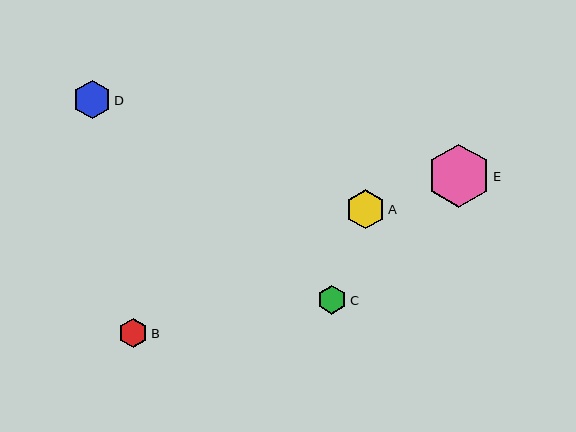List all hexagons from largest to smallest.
From largest to smallest: E, A, D, B, C.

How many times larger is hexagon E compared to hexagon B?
Hexagon E is approximately 2.2 times the size of hexagon B.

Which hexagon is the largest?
Hexagon E is the largest with a size of approximately 63 pixels.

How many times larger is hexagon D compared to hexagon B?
Hexagon D is approximately 1.3 times the size of hexagon B.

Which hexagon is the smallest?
Hexagon C is the smallest with a size of approximately 29 pixels.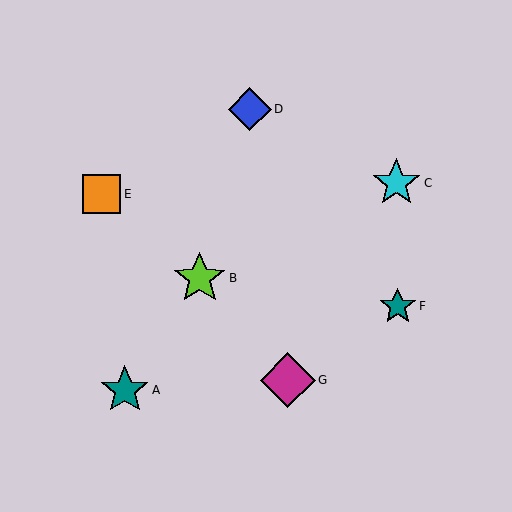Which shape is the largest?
The magenta diamond (labeled G) is the largest.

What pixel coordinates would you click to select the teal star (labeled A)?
Click at (125, 390) to select the teal star A.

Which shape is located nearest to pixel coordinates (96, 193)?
The orange square (labeled E) at (102, 194) is nearest to that location.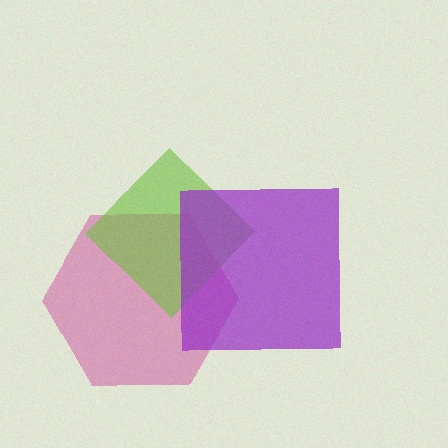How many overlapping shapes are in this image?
There are 3 overlapping shapes in the image.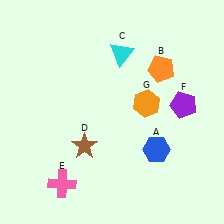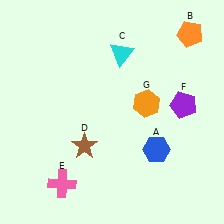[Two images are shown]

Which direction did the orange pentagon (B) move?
The orange pentagon (B) moved up.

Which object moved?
The orange pentagon (B) moved up.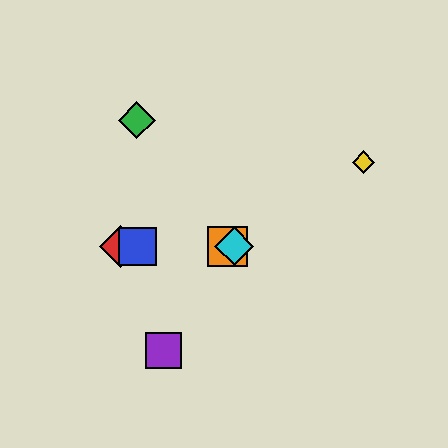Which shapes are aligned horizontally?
The red diamond, the blue square, the orange square, the cyan diamond are aligned horizontally.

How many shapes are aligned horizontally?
4 shapes (the red diamond, the blue square, the orange square, the cyan diamond) are aligned horizontally.